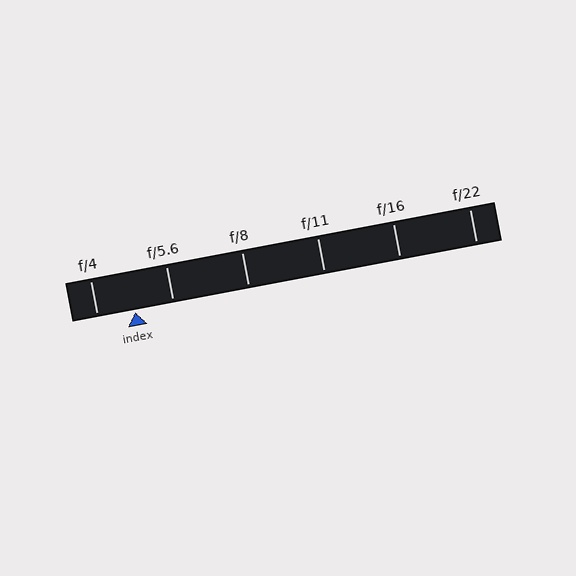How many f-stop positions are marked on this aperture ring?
There are 6 f-stop positions marked.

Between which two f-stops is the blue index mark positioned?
The index mark is between f/4 and f/5.6.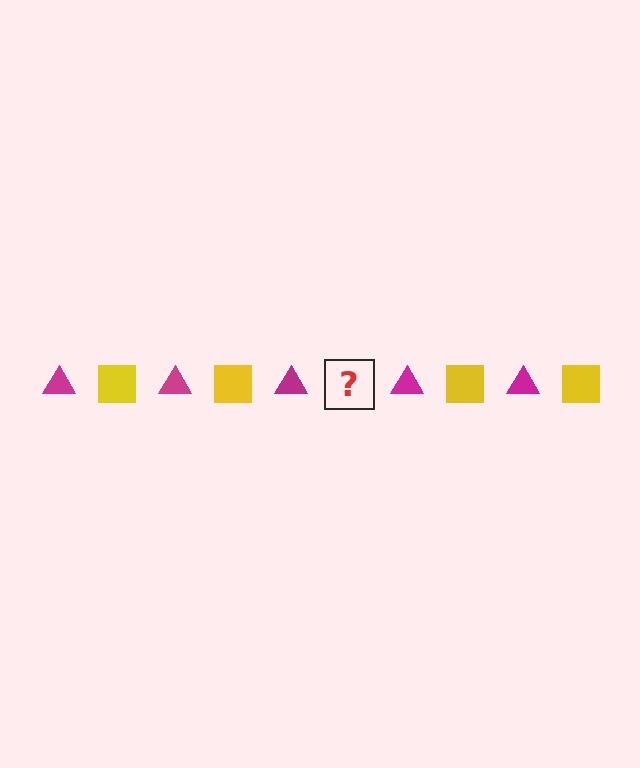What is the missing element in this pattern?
The missing element is a yellow square.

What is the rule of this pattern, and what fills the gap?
The rule is that the pattern alternates between magenta triangle and yellow square. The gap should be filled with a yellow square.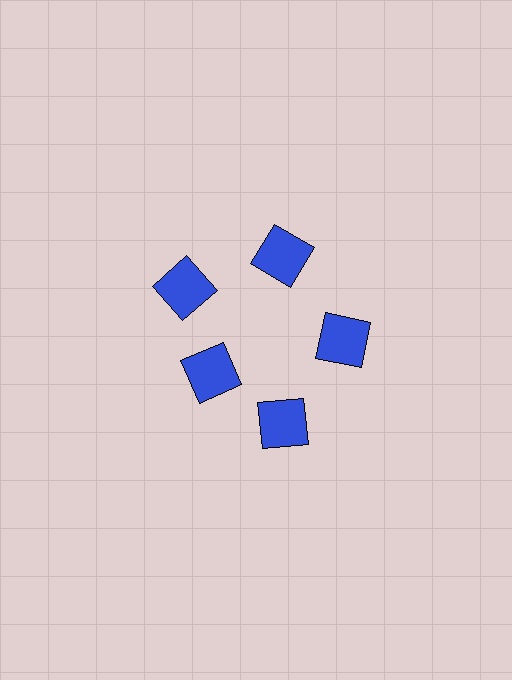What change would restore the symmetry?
The symmetry would be restored by moving it outward, back onto the ring so that all 5 squares sit at equal angles and equal distance from the center.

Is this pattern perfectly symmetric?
No. The 5 blue squares are arranged in a ring, but one element near the 8 o'clock position is pulled inward toward the center, breaking the 5-fold rotational symmetry.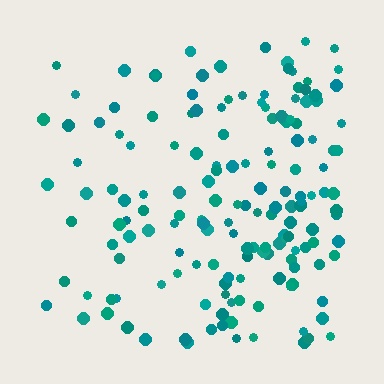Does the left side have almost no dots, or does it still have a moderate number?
Still a moderate number, just noticeably fewer than the right.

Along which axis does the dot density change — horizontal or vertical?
Horizontal.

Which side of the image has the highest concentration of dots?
The right.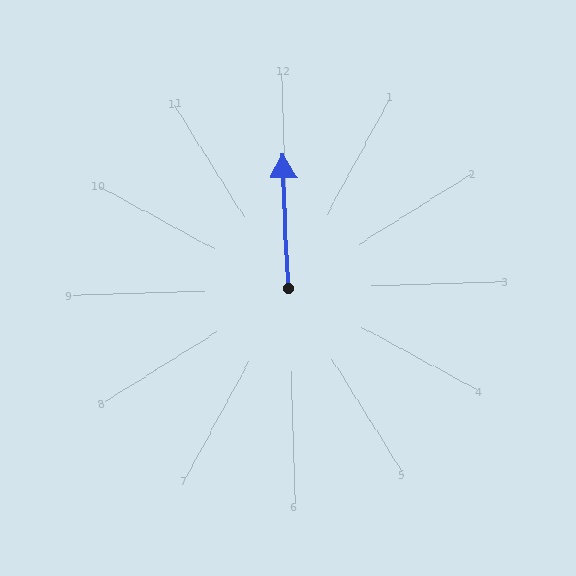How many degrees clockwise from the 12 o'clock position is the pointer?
Approximately 359 degrees.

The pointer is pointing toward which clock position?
Roughly 12 o'clock.